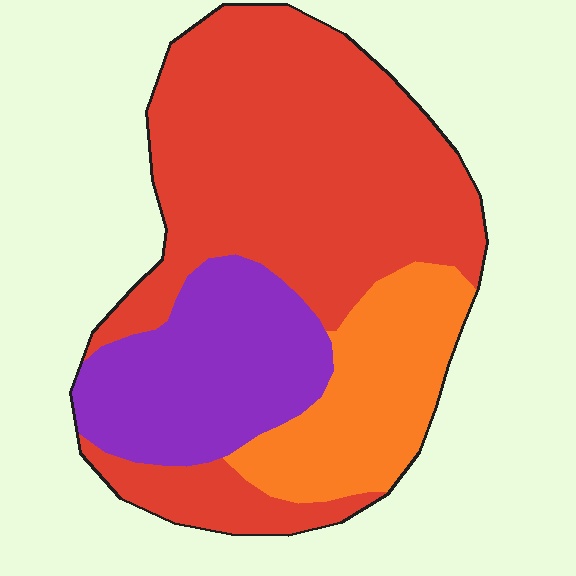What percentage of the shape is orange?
Orange takes up less than a quarter of the shape.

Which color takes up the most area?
Red, at roughly 55%.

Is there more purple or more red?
Red.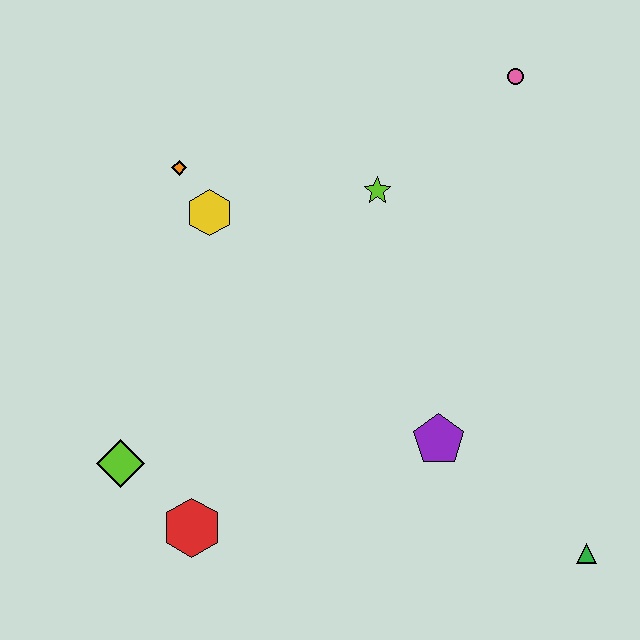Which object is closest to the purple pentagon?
The green triangle is closest to the purple pentagon.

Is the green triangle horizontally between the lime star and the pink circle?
No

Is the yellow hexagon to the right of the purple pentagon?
No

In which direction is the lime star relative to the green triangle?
The lime star is above the green triangle.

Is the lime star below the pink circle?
Yes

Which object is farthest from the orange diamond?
The green triangle is farthest from the orange diamond.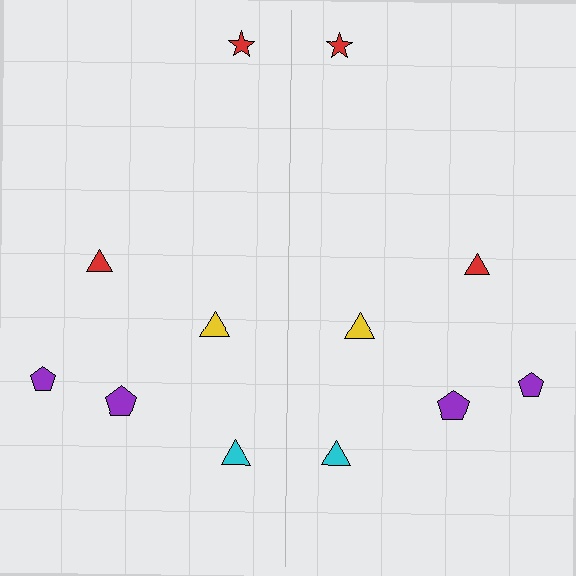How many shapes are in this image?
There are 12 shapes in this image.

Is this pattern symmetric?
Yes, this pattern has bilateral (reflection) symmetry.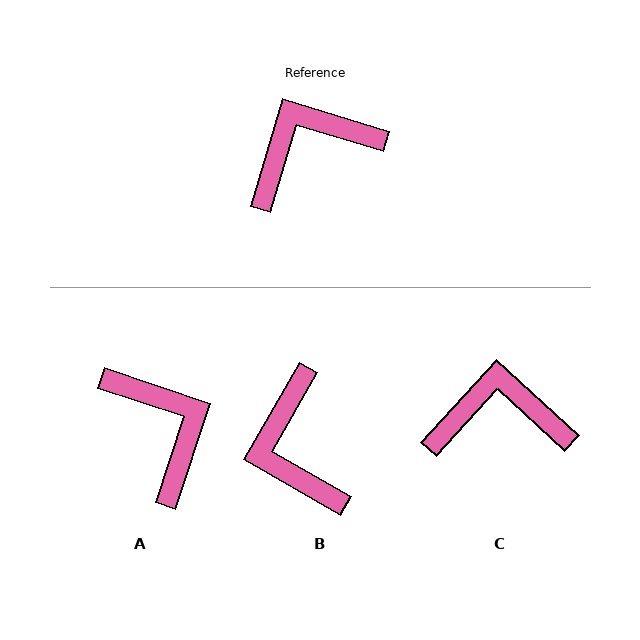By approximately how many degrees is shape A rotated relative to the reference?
Approximately 91 degrees clockwise.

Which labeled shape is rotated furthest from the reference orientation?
A, about 91 degrees away.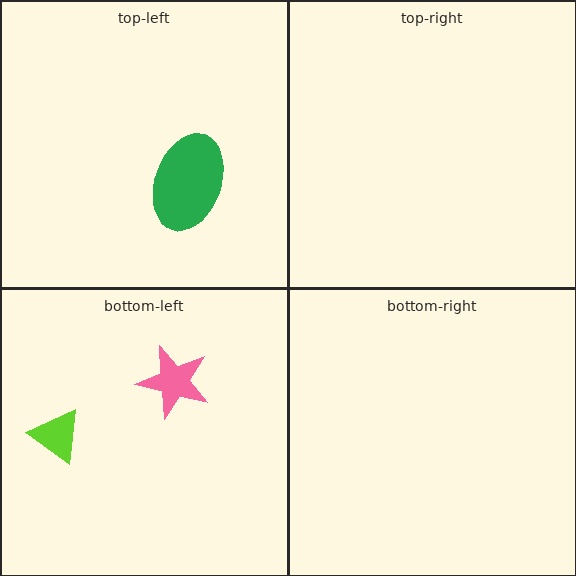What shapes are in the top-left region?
The green ellipse.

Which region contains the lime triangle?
The bottom-left region.